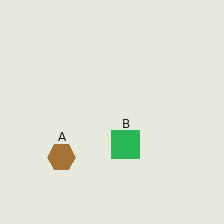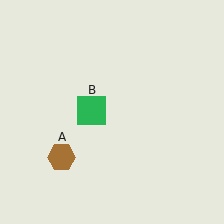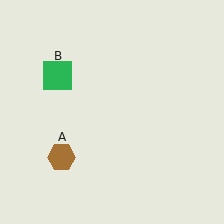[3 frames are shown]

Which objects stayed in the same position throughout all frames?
Brown hexagon (object A) remained stationary.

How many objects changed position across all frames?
1 object changed position: green square (object B).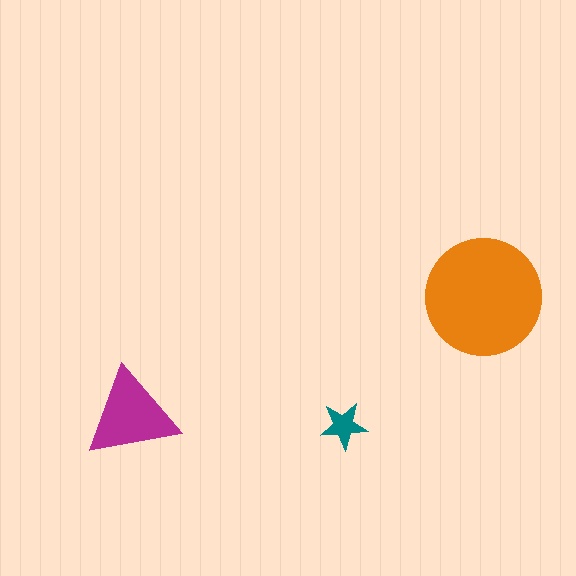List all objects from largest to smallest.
The orange circle, the magenta triangle, the teal star.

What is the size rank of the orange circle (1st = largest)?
1st.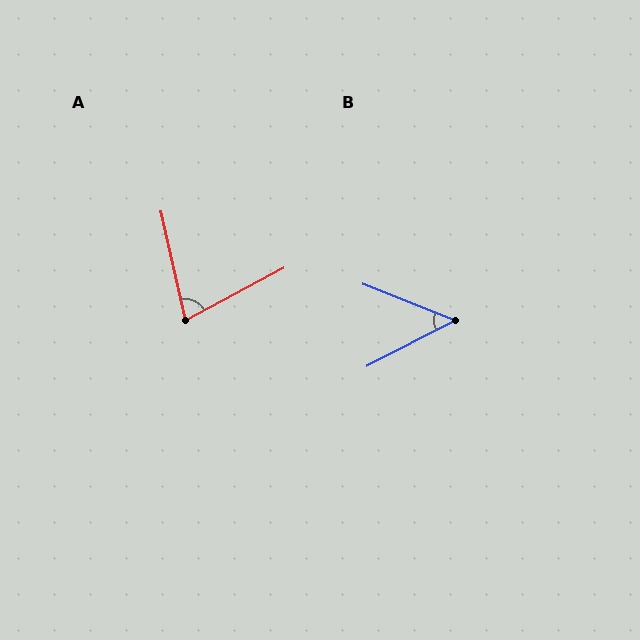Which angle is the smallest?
B, at approximately 49 degrees.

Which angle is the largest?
A, at approximately 75 degrees.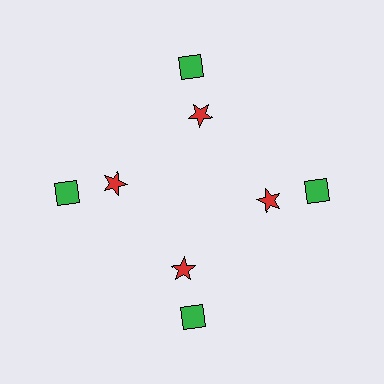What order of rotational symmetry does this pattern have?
This pattern has 4-fold rotational symmetry.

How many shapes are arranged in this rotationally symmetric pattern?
There are 8 shapes, arranged in 4 groups of 2.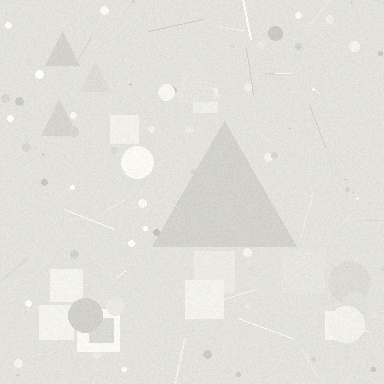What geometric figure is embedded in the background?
A triangle is embedded in the background.